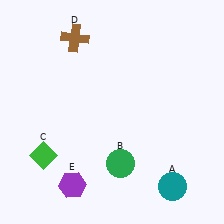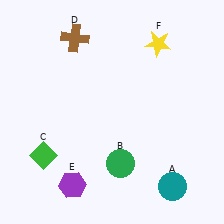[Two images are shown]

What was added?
A yellow star (F) was added in Image 2.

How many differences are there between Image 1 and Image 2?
There is 1 difference between the two images.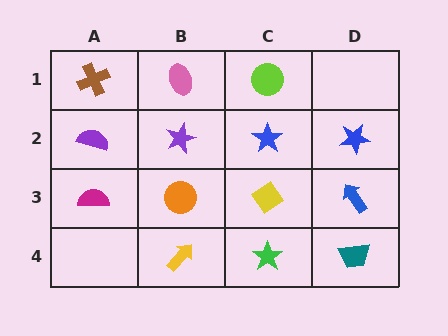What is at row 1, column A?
A brown cross.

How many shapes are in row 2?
4 shapes.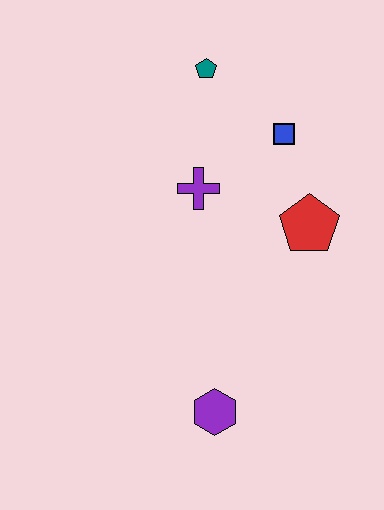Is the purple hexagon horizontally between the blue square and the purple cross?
Yes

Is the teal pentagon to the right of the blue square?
No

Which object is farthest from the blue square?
The purple hexagon is farthest from the blue square.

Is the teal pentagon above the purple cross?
Yes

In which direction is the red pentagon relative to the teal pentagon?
The red pentagon is below the teal pentagon.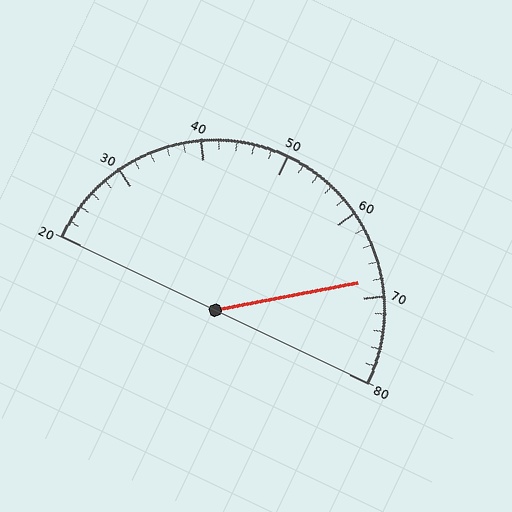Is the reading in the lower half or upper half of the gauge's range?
The reading is in the upper half of the range (20 to 80).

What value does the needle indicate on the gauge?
The needle indicates approximately 68.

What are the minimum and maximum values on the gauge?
The gauge ranges from 20 to 80.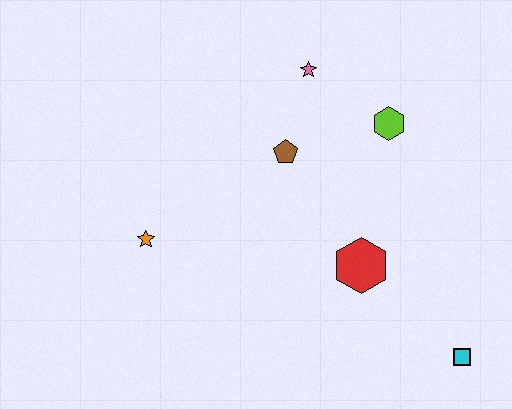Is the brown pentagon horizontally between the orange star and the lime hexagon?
Yes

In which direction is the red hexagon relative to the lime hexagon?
The red hexagon is below the lime hexagon.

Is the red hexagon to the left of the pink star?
No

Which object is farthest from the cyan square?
The orange star is farthest from the cyan square.